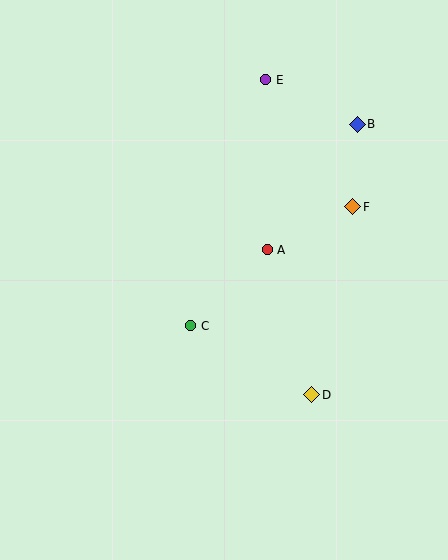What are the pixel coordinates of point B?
Point B is at (357, 124).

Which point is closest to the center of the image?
Point A at (267, 250) is closest to the center.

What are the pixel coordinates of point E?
Point E is at (266, 80).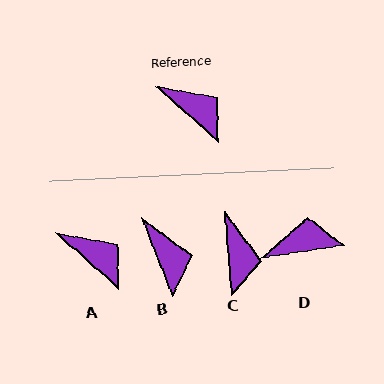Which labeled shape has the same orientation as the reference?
A.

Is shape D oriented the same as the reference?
No, it is off by about 51 degrees.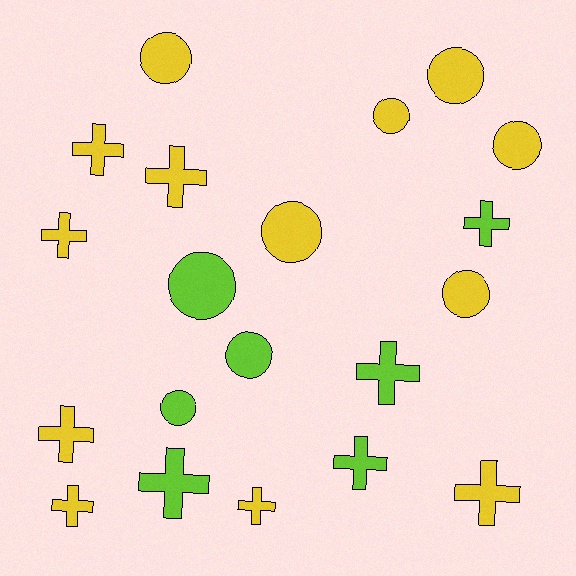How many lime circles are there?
There are 3 lime circles.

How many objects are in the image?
There are 20 objects.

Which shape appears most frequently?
Cross, with 11 objects.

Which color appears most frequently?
Yellow, with 13 objects.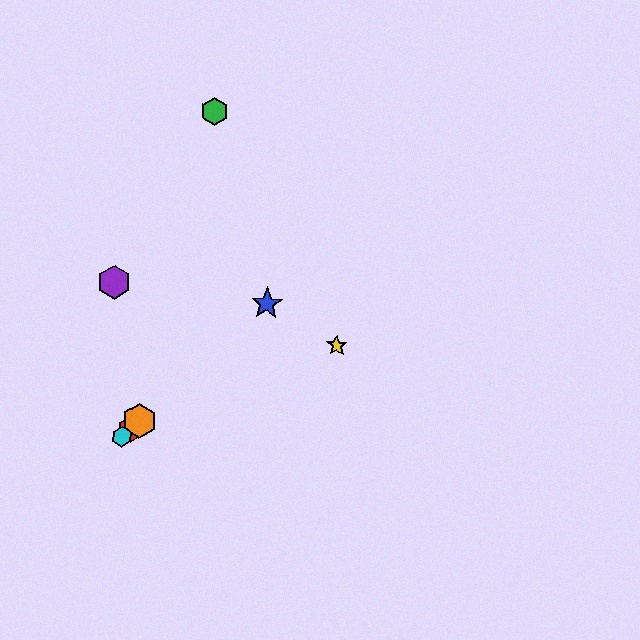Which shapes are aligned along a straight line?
The red hexagon, the blue star, the orange hexagon, the cyan hexagon are aligned along a straight line.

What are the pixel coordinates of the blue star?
The blue star is at (267, 303).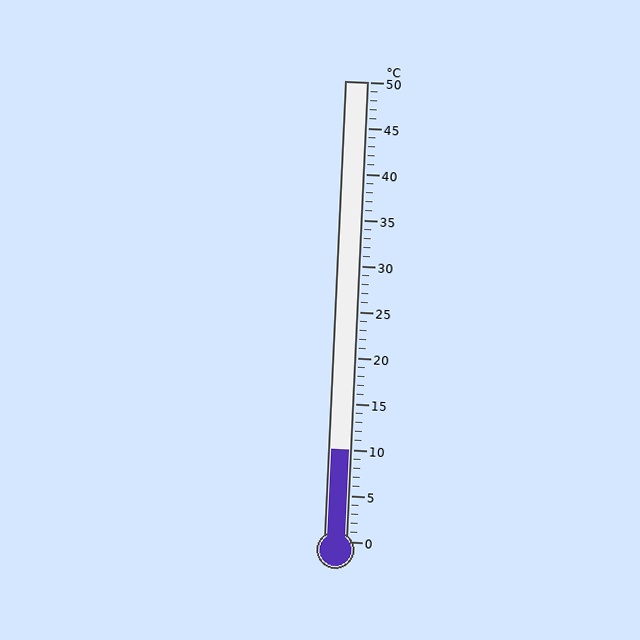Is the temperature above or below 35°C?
The temperature is below 35°C.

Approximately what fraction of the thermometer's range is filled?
The thermometer is filled to approximately 20% of its range.